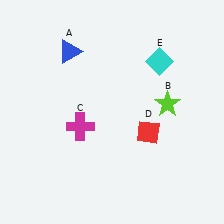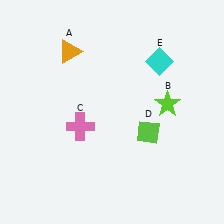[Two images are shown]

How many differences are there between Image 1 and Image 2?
There are 3 differences between the two images.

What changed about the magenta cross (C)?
In Image 1, C is magenta. In Image 2, it changed to pink.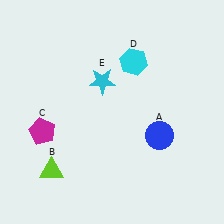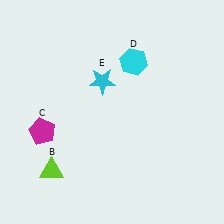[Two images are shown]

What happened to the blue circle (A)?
The blue circle (A) was removed in Image 2. It was in the bottom-right area of Image 1.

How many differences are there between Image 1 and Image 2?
There is 1 difference between the two images.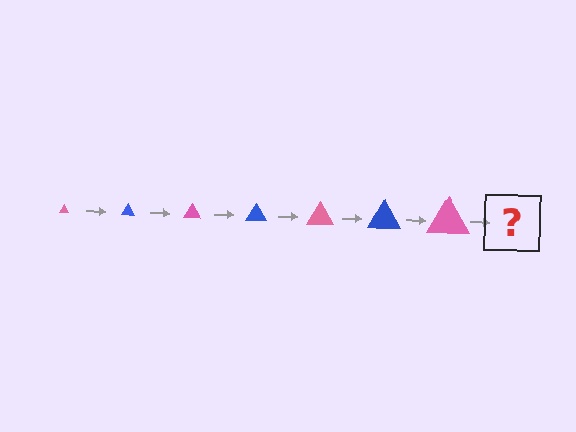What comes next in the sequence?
The next element should be a blue triangle, larger than the previous one.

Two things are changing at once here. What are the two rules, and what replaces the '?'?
The two rules are that the triangle grows larger each step and the color cycles through pink and blue. The '?' should be a blue triangle, larger than the previous one.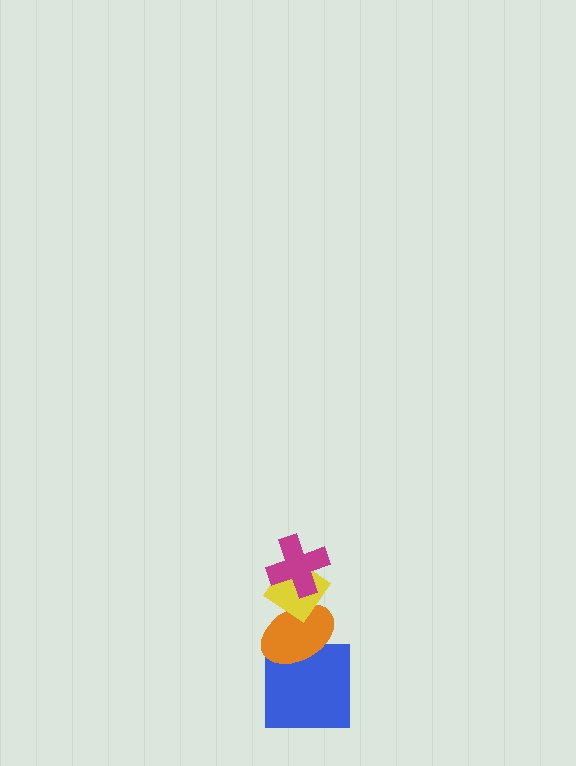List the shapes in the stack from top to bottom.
From top to bottom: the magenta cross, the yellow diamond, the orange ellipse, the blue square.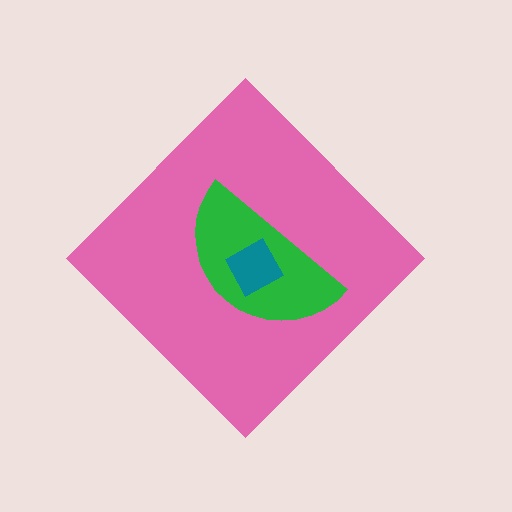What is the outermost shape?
The pink diamond.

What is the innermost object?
The teal square.